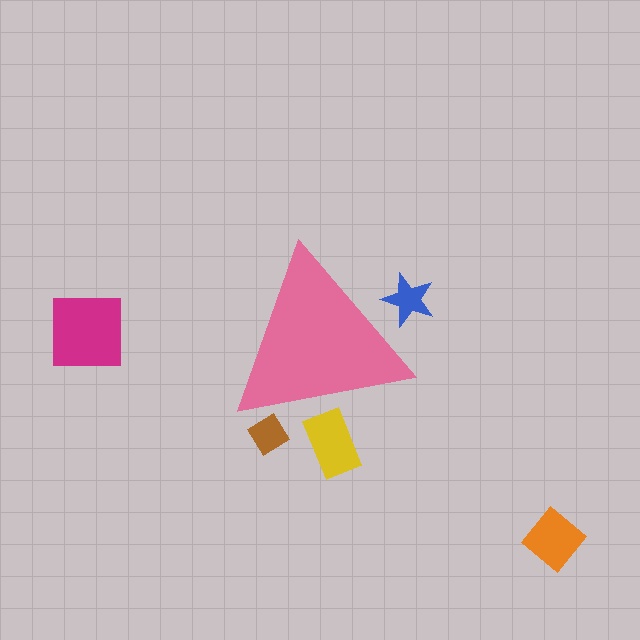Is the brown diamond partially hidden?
Yes, the brown diamond is partially hidden behind the pink triangle.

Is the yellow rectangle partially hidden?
Yes, the yellow rectangle is partially hidden behind the pink triangle.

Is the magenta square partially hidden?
No, the magenta square is fully visible.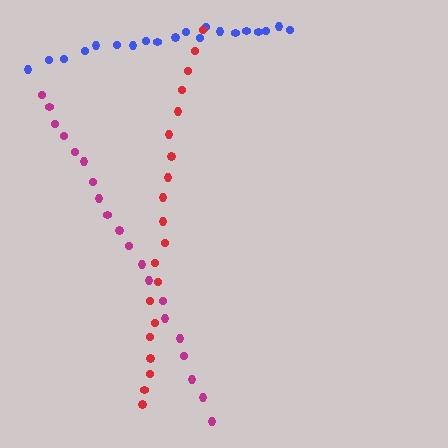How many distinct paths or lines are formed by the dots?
There are 3 distinct paths.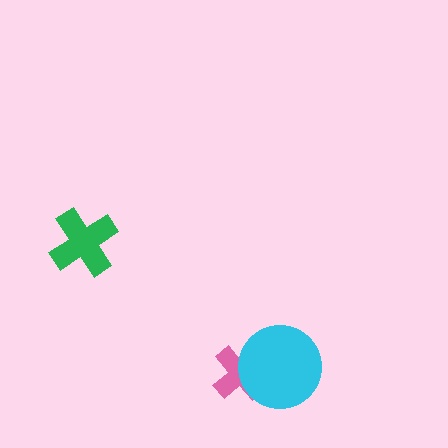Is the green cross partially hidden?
No, no other shape covers it.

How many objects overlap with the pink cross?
1 object overlaps with the pink cross.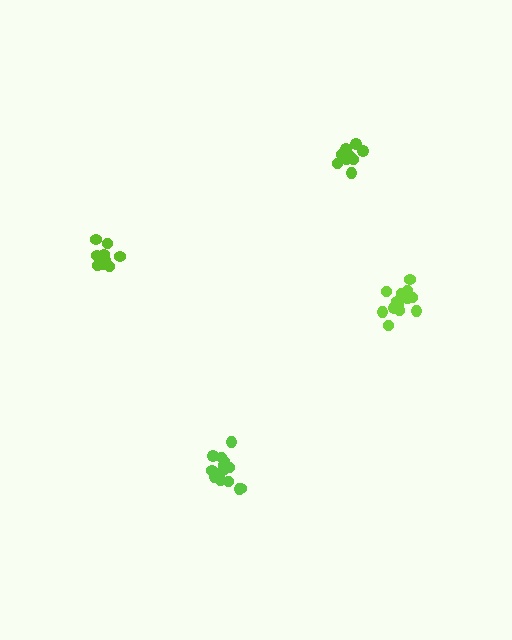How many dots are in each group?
Group 1: 9 dots, Group 2: 10 dots, Group 3: 15 dots, Group 4: 15 dots (49 total).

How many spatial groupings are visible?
There are 4 spatial groupings.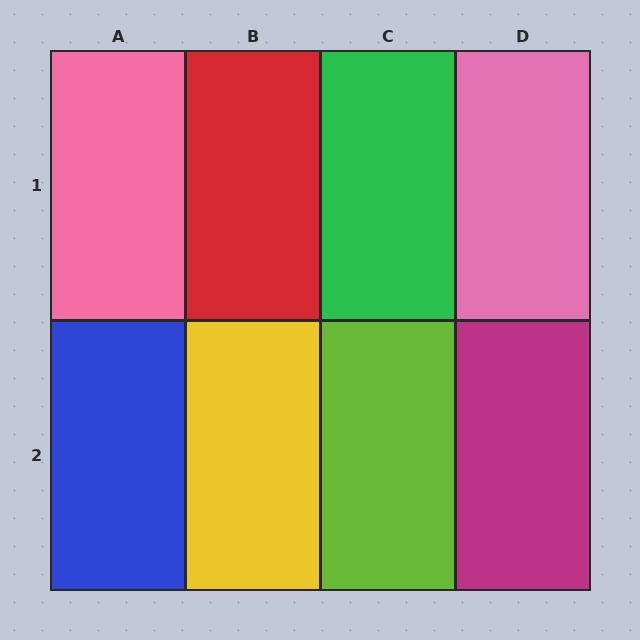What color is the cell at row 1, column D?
Pink.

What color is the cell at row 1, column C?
Green.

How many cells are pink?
2 cells are pink.